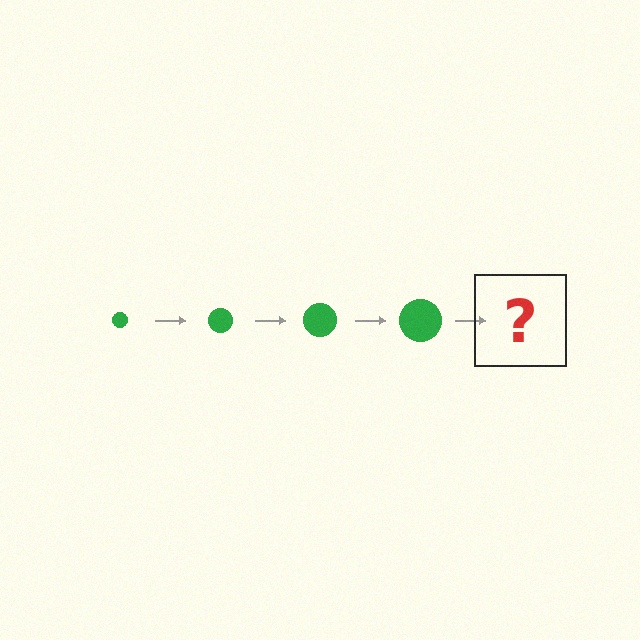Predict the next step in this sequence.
The next step is a green circle, larger than the previous one.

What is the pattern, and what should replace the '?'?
The pattern is that the circle gets progressively larger each step. The '?' should be a green circle, larger than the previous one.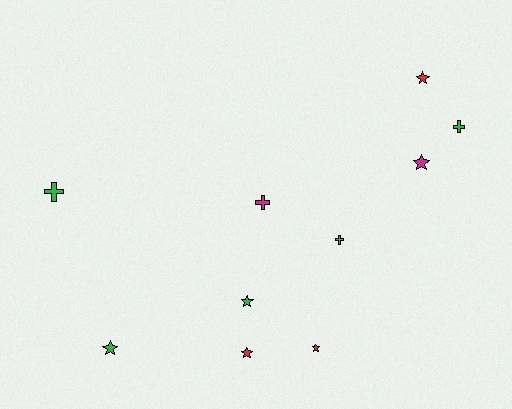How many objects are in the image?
There are 10 objects.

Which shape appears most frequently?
Star, with 6 objects.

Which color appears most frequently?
Green, with 5 objects.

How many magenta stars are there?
There is 1 magenta star.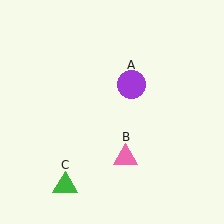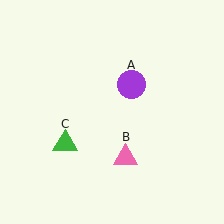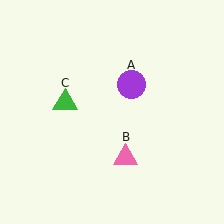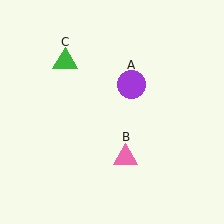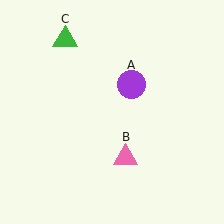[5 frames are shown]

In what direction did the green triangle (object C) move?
The green triangle (object C) moved up.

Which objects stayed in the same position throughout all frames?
Purple circle (object A) and pink triangle (object B) remained stationary.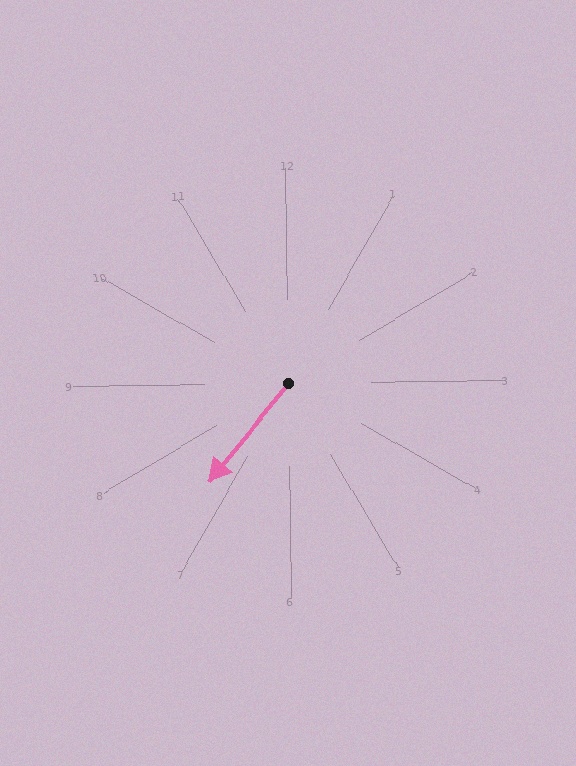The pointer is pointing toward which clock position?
Roughly 7 o'clock.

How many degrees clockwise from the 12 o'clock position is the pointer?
Approximately 219 degrees.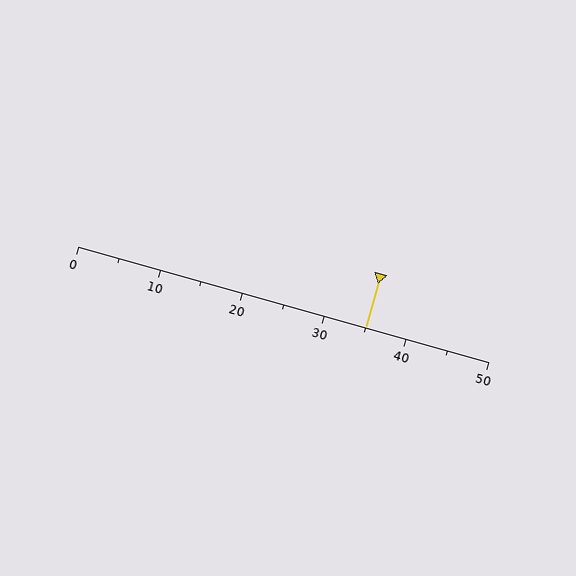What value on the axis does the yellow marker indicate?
The marker indicates approximately 35.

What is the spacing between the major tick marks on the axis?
The major ticks are spaced 10 apart.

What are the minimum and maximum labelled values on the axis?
The axis runs from 0 to 50.